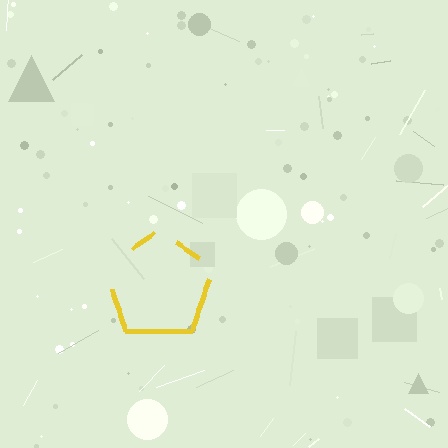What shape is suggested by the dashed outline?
The dashed outline suggests a pentagon.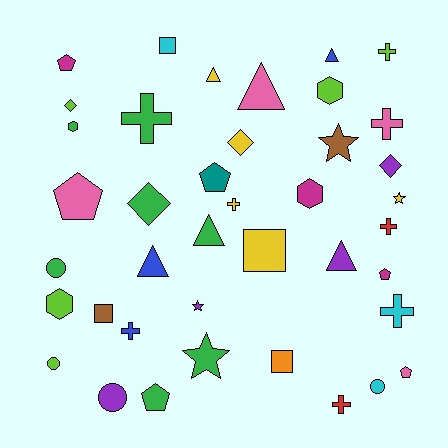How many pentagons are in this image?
There are 6 pentagons.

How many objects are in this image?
There are 40 objects.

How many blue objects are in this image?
There are 3 blue objects.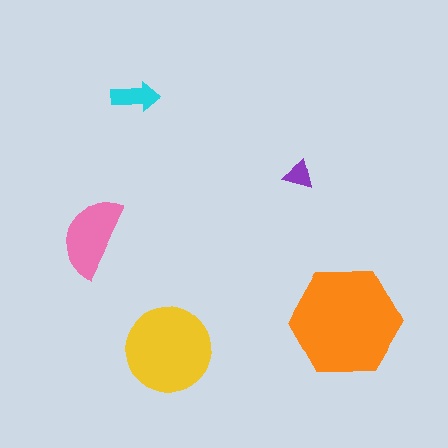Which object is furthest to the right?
The orange hexagon is rightmost.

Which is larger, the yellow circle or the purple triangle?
The yellow circle.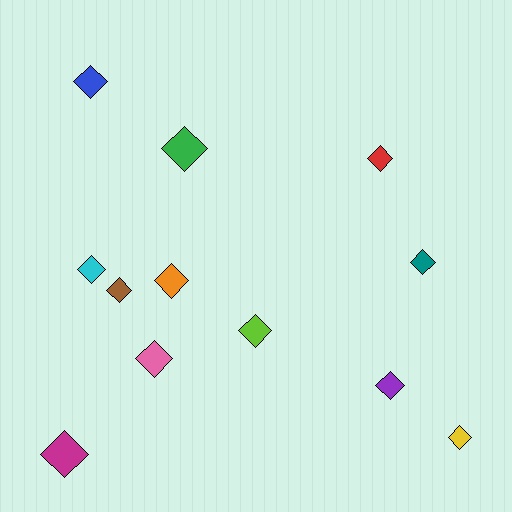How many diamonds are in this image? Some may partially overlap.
There are 12 diamonds.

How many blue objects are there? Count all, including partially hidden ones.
There is 1 blue object.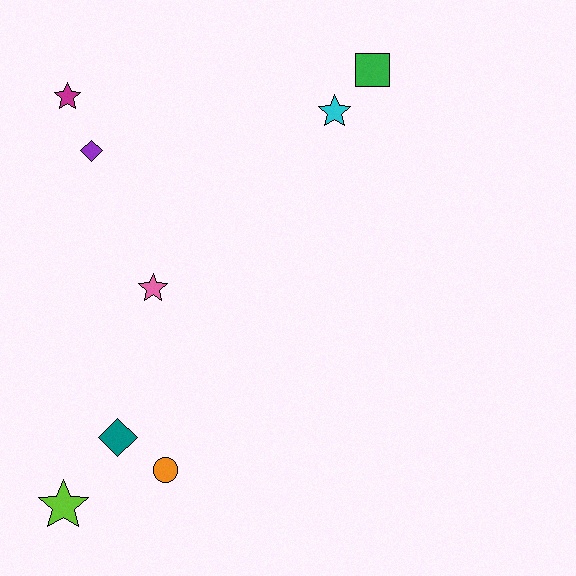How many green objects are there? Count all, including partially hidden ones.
There is 1 green object.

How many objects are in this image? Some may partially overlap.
There are 8 objects.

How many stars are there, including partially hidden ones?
There are 4 stars.